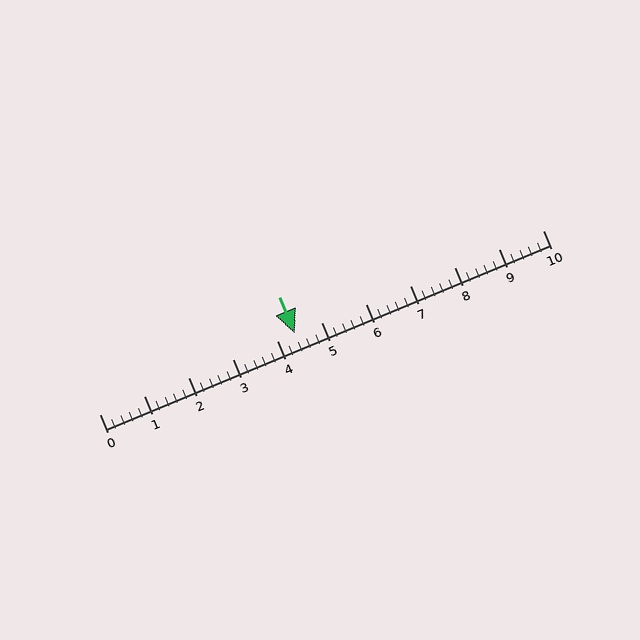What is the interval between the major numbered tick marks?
The major tick marks are spaced 1 units apart.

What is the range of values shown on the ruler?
The ruler shows values from 0 to 10.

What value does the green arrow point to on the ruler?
The green arrow points to approximately 4.4.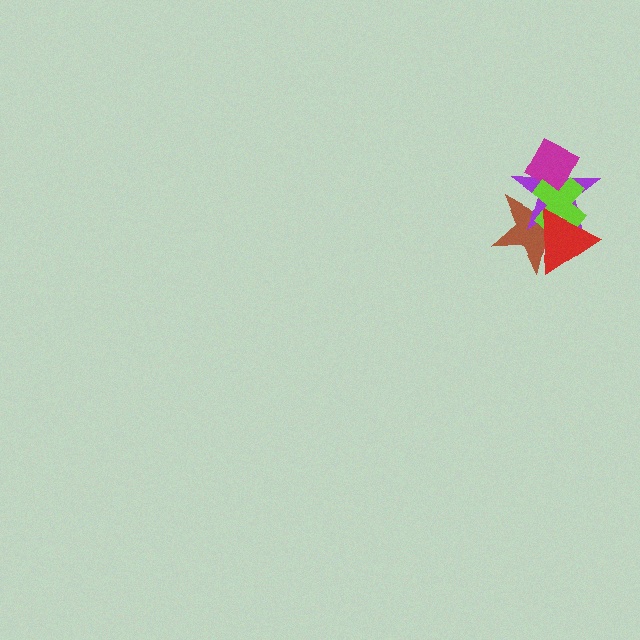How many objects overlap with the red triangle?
3 objects overlap with the red triangle.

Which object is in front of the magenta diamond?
The lime cross is in front of the magenta diamond.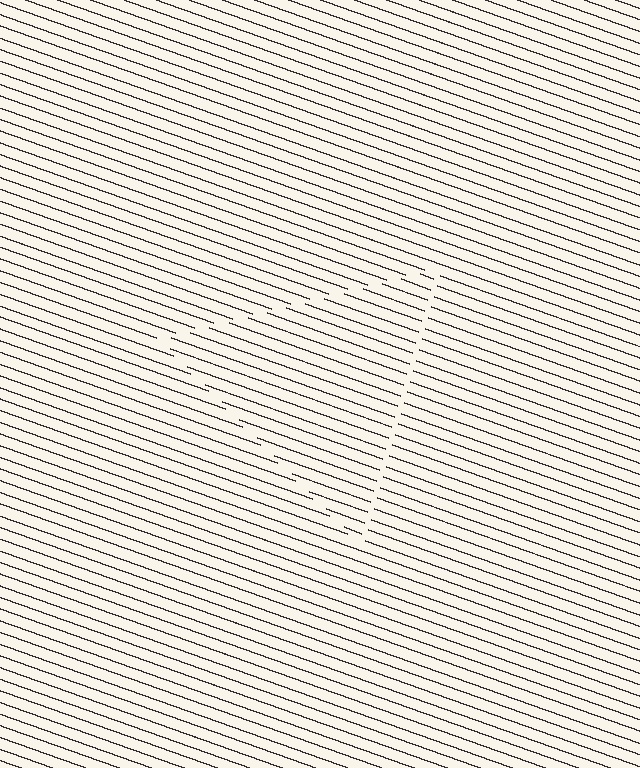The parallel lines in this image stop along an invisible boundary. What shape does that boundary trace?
An illusory triangle. The interior of the shape contains the same grating, shifted by half a period — the contour is defined by the phase discontinuity where line-ends from the inner and outer gratings abut.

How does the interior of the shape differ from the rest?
The interior of the shape contains the same grating, shifted by half a period — the contour is defined by the phase discontinuity where line-ends from the inner and outer gratings abut.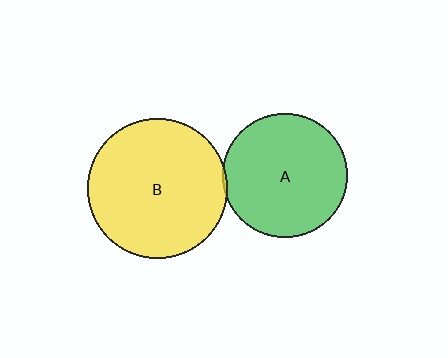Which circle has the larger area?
Circle B (yellow).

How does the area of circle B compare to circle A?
Approximately 1.3 times.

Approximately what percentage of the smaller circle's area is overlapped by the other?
Approximately 5%.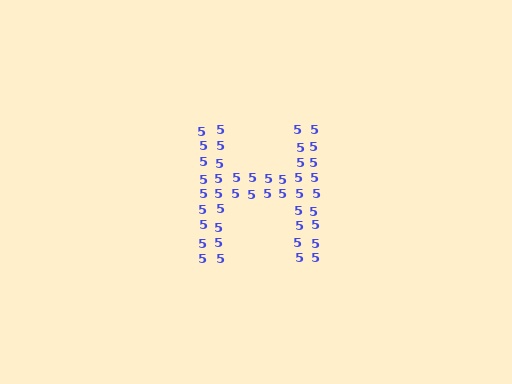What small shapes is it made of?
It is made of small digit 5's.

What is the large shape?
The large shape is the letter H.